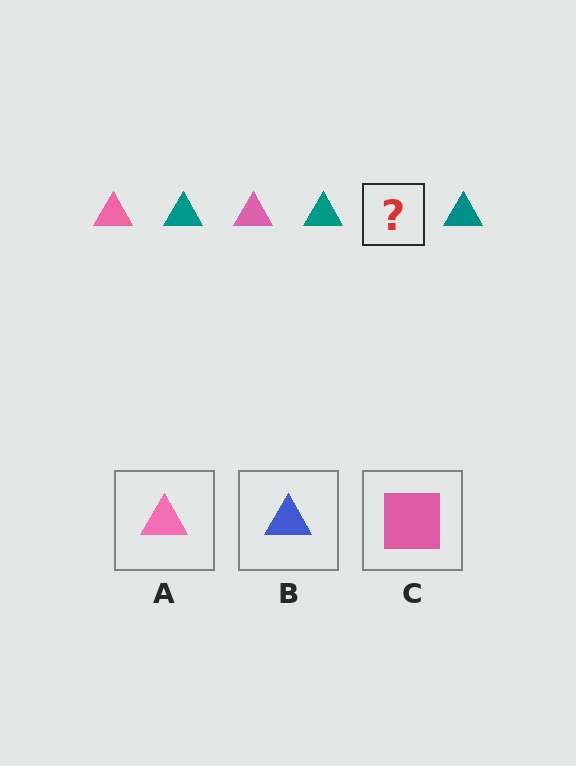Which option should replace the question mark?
Option A.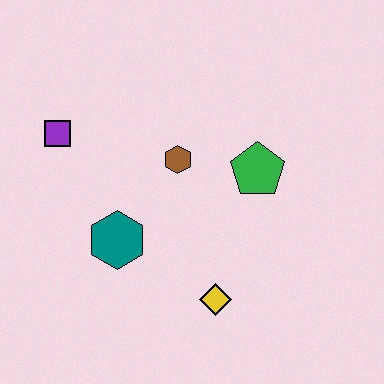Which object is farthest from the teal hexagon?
The green pentagon is farthest from the teal hexagon.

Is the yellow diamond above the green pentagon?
No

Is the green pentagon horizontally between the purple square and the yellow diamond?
No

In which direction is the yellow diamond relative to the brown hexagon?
The yellow diamond is below the brown hexagon.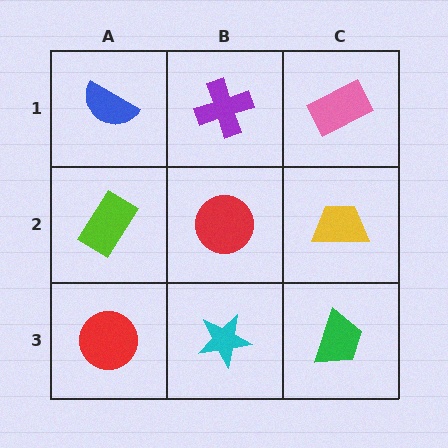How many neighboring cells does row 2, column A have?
3.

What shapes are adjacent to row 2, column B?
A purple cross (row 1, column B), a cyan star (row 3, column B), a lime rectangle (row 2, column A), a yellow trapezoid (row 2, column C).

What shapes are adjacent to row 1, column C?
A yellow trapezoid (row 2, column C), a purple cross (row 1, column B).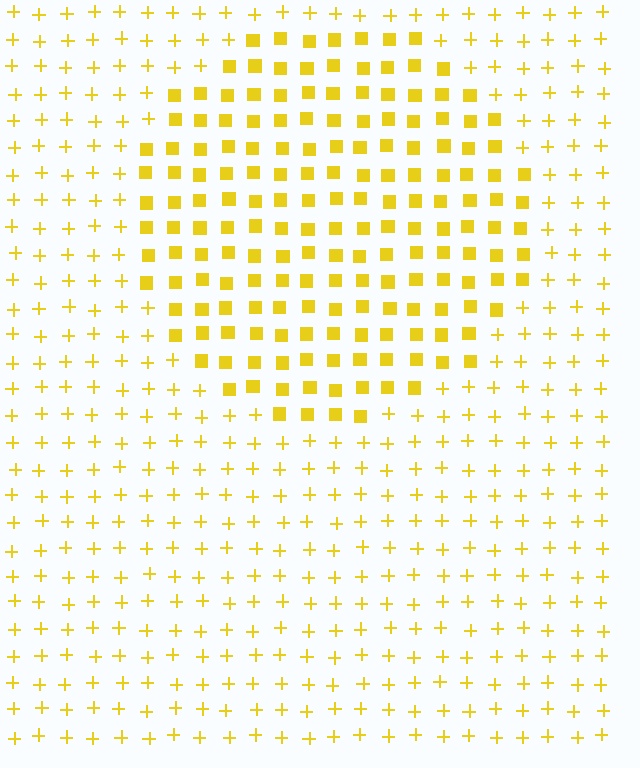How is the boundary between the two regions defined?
The boundary is defined by a change in element shape: squares inside vs. plus signs outside. All elements share the same color and spacing.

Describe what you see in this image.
The image is filled with small yellow elements arranged in a uniform grid. A circle-shaped region contains squares, while the surrounding area contains plus signs. The boundary is defined purely by the change in element shape.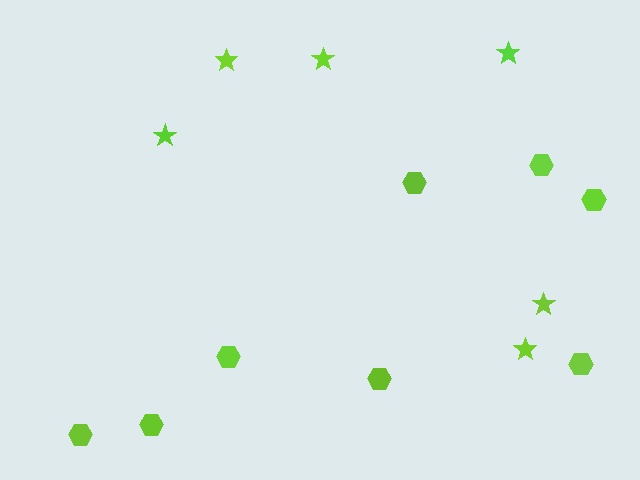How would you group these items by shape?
There are 2 groups: one group of stars (6) and one group of hexagons (8).